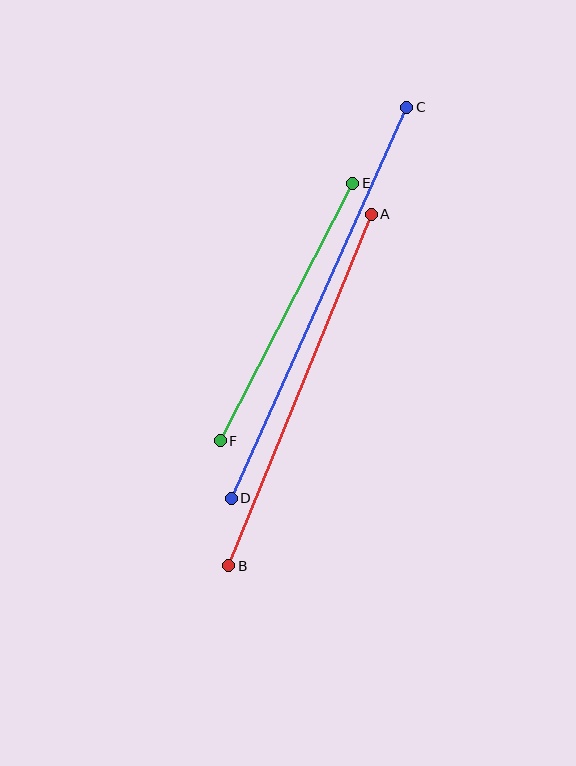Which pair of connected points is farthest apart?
Points C and D are farthest apart.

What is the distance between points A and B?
The distance is approximately 379 pixels.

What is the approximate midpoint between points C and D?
The midpoint is at approximately (319, 303) pixels.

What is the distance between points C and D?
The distance is approximately 428 pixels.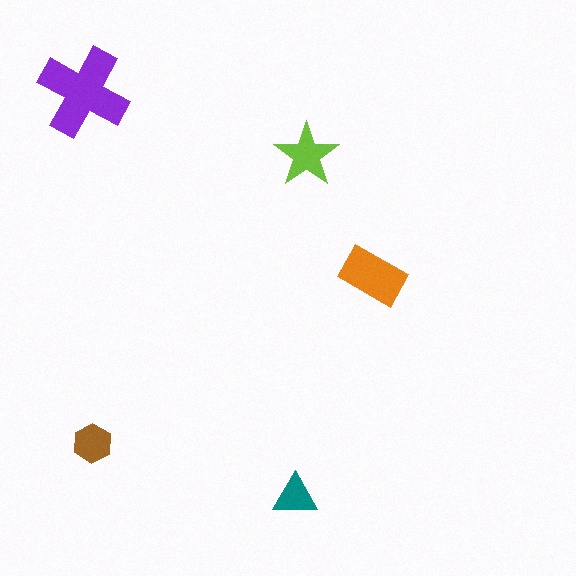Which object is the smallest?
The teal triangle.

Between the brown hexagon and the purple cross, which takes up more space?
The purple cross.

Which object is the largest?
The purple cross.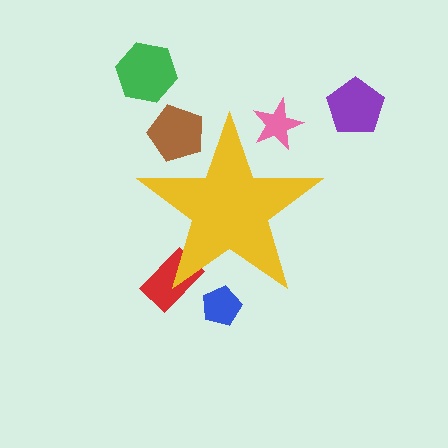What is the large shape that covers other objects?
A yellow star.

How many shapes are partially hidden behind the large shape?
4 shapes are partially hidden.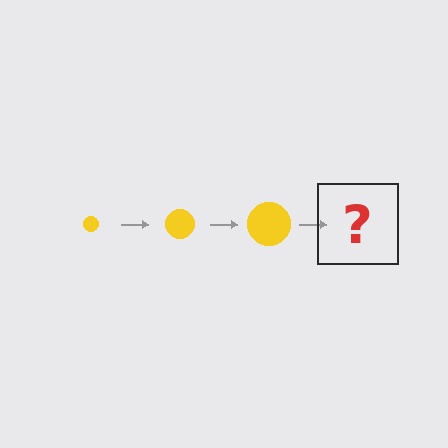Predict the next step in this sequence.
The next step is a yellow circle, larger than the previous one.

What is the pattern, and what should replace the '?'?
The pattern is that the circle gets progressively larger each step. The '?' should be a yellow circle, larger than the previous one.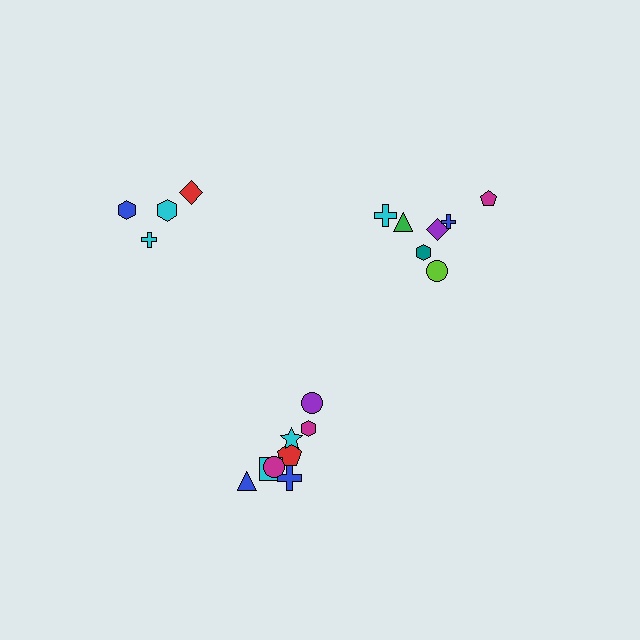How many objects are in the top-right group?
There are 7 objects.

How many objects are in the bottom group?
There are 8 objects.